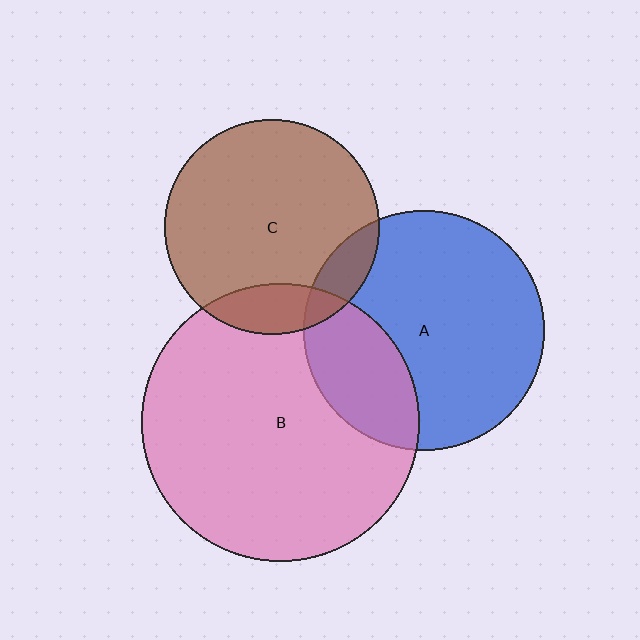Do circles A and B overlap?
Yes.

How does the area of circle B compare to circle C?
Approximately 1.7 times.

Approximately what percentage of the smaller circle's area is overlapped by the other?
Approximately 25%.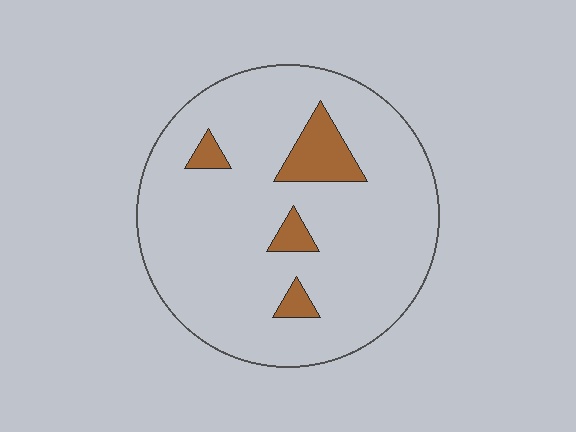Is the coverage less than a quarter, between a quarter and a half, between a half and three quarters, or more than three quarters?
Less than a quarter.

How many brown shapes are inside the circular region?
4.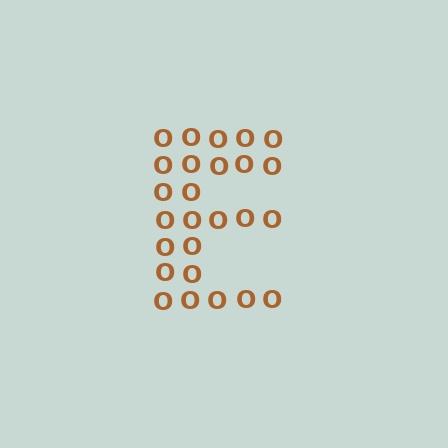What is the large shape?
The large shape is the letter E.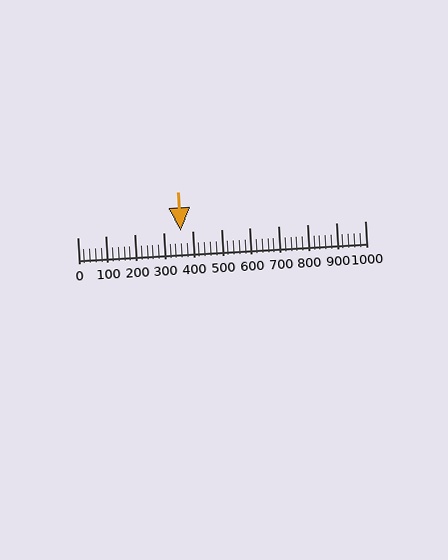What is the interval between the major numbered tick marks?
The major tick marks are spaced 100 units apart.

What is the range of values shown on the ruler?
The ruler shows values from 0 to 1000.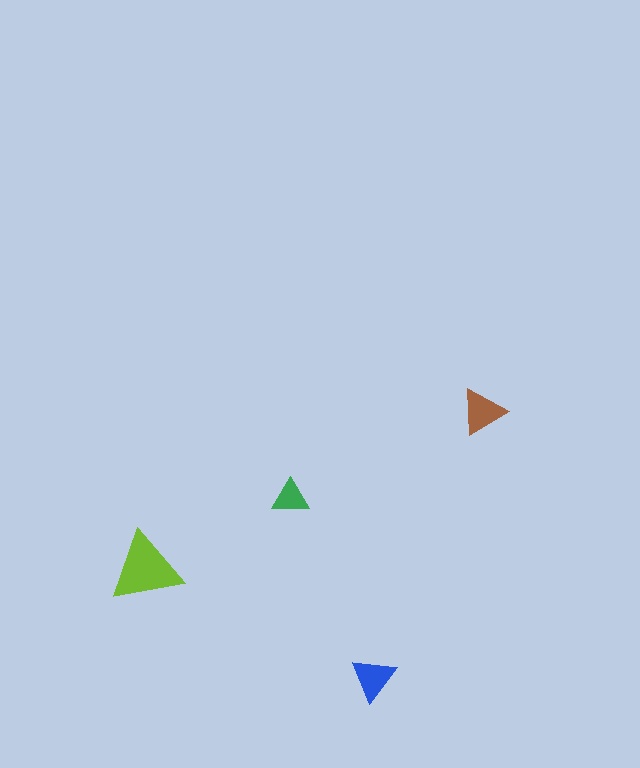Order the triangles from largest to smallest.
the lime one, the brown one, the blue one, the green one.